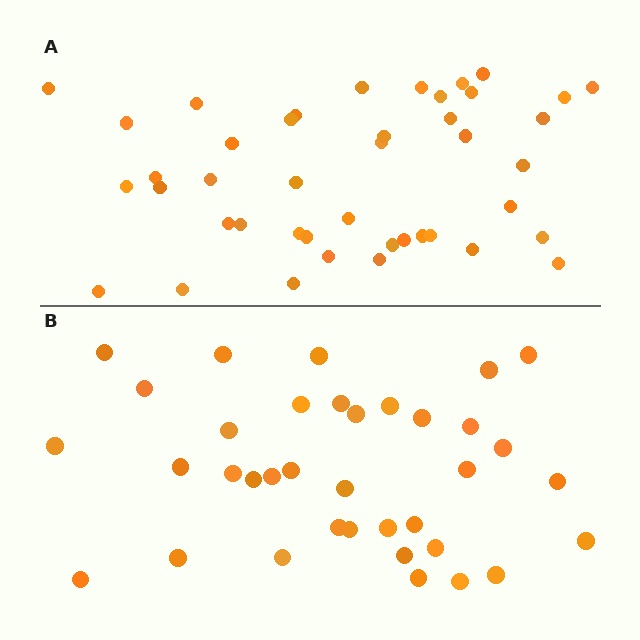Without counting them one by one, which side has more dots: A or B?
Region A (the top region) has more dots.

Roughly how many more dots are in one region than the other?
Region A has roughly 8 or so more dots than region B.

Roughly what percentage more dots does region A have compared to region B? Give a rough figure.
About 20% more.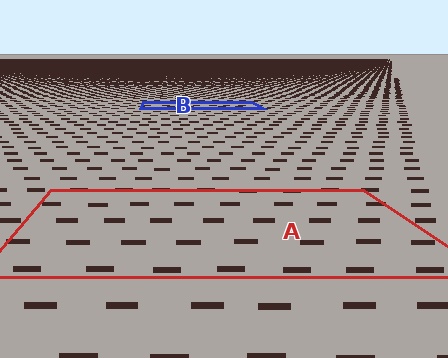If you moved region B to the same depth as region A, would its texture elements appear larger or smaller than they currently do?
They would appear larger. At a closer depth, the same texture elements are projected at a bigger on-screen size.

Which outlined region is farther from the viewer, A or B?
Region B is farther from the viewer — the texture elements inside it appear smaller and more densely packed.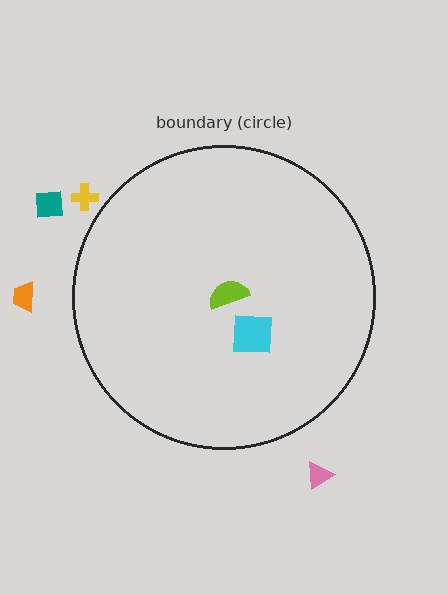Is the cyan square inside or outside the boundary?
Inside.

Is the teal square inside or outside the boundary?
Outside.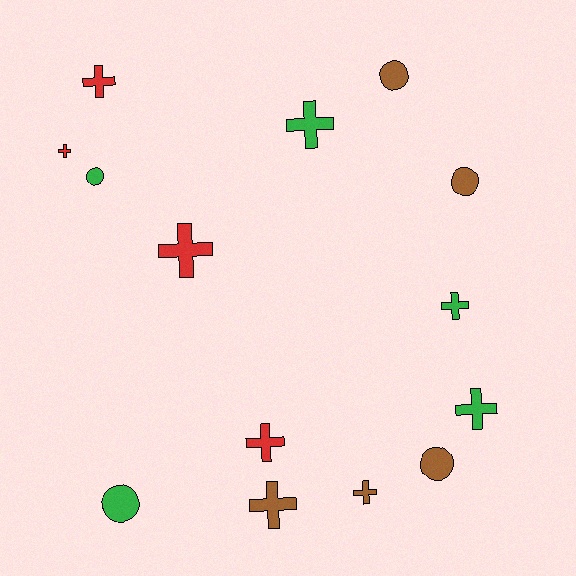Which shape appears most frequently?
Cross, with 9 objects.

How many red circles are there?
There are no red circles.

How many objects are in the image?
There are 14 objects.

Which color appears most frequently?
Brown, with 5 objects.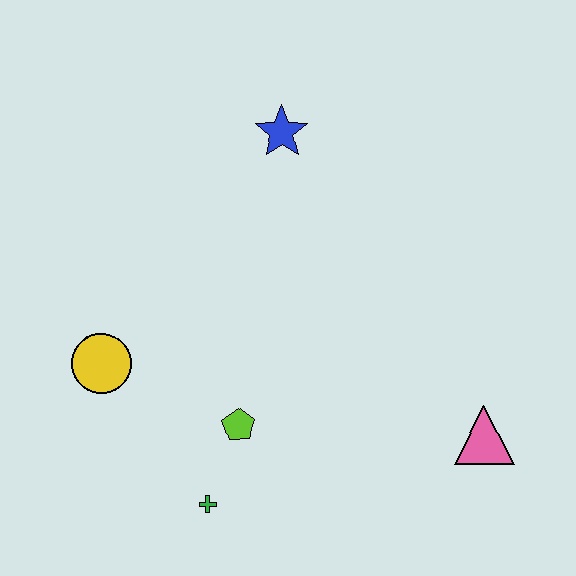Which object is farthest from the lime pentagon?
The blue star is farthest from the lime pentagon.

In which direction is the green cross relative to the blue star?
The green cross is below the blue star.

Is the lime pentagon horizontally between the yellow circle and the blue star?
Yes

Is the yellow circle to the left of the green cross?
Yes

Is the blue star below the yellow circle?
No